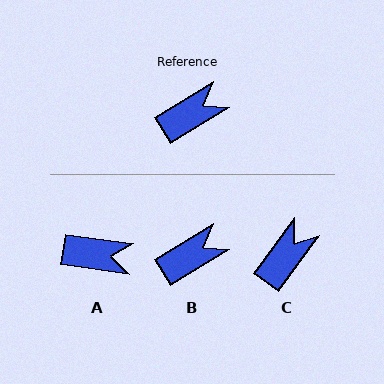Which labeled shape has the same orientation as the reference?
B.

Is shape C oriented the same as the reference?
No, it is off by about 23 degrees.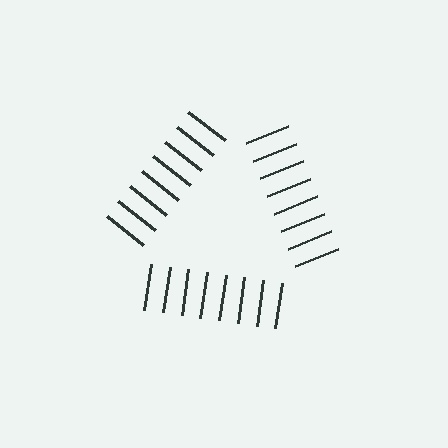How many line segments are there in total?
24 — 8 along each of the 3 edges.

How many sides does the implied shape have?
3 sides — the line-ends trace a triangle.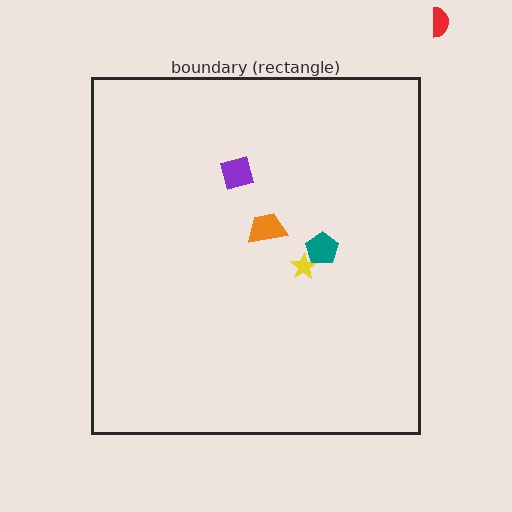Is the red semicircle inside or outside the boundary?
Outside.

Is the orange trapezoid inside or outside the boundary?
Inside.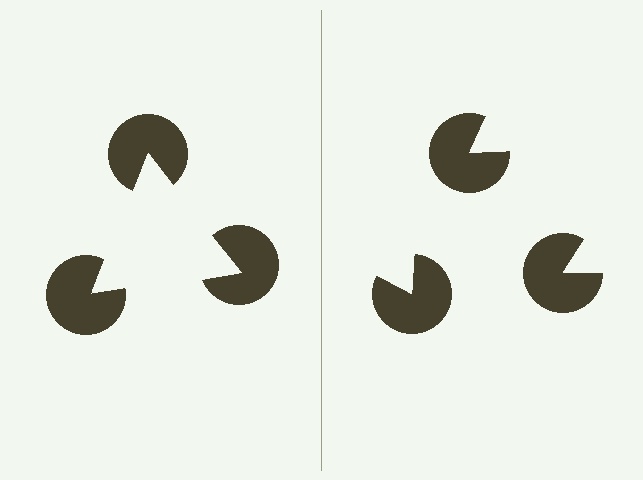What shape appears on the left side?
An illusory triangle.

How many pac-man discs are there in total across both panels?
6 — 3 on each side.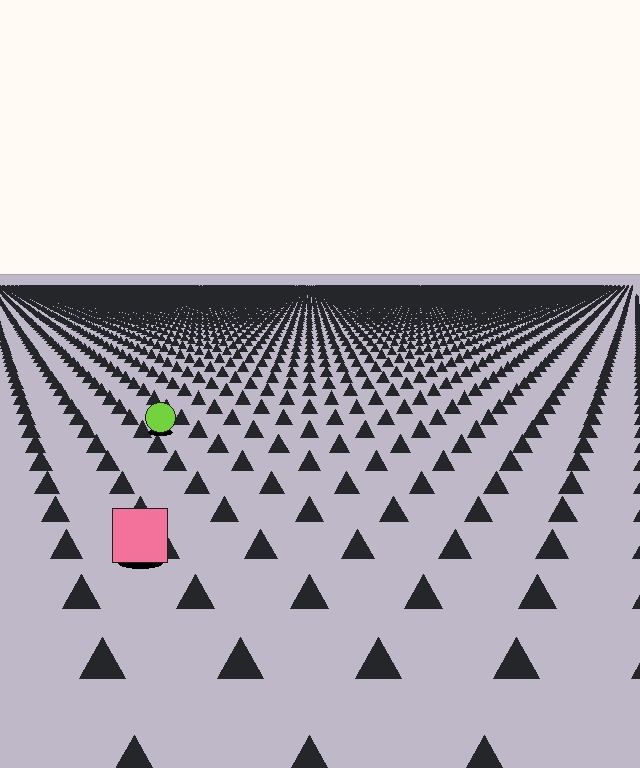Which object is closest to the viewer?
The pink square is closest. The texture marks near it are larger and more spread out.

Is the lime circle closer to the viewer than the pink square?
No. The pink square is closer — you can tell from the texture gradient: the ground texture is coarser near it.